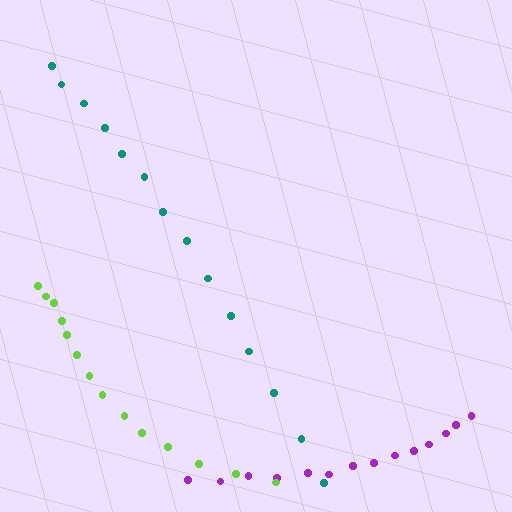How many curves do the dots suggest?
There are 3 distinct paths.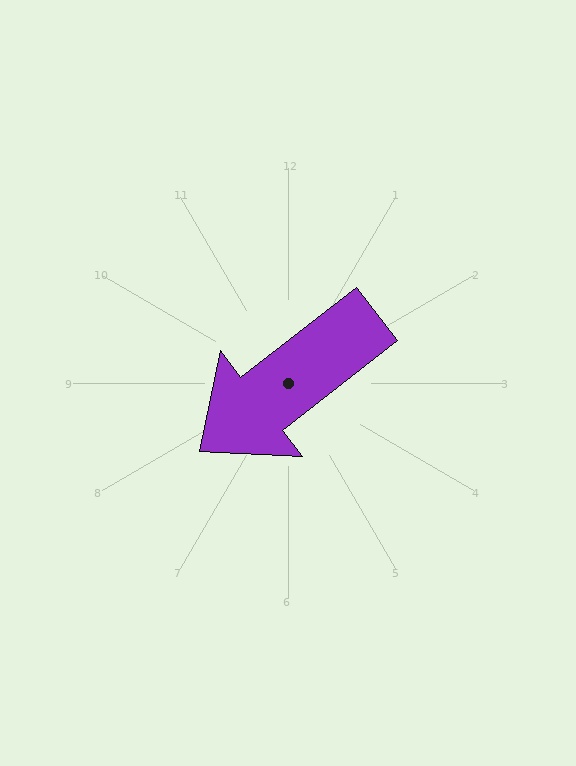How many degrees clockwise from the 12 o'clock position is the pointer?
Approximately 232 degrees.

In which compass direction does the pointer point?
Southwest.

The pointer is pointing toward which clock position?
Roughly 8 o'clock.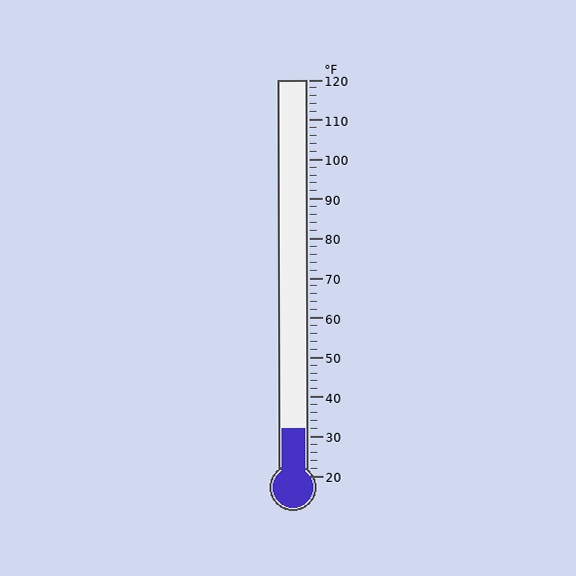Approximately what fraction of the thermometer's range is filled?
The thermometer is filled to approximately 10% of its range.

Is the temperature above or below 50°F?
The temperature is below 50°F.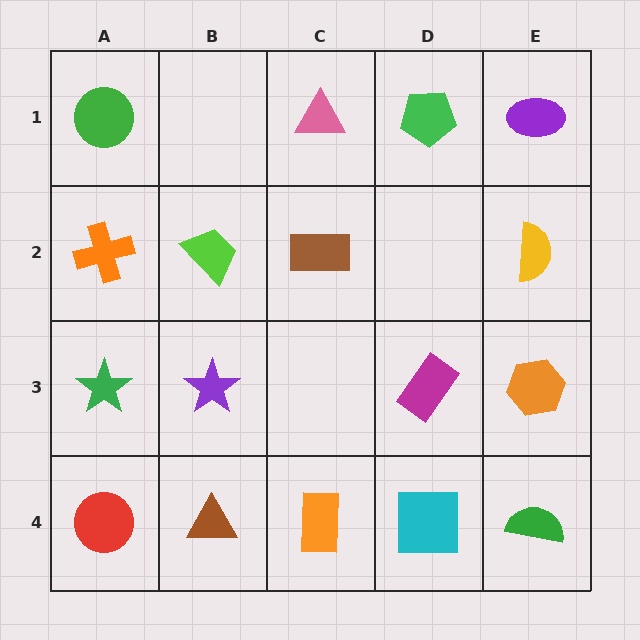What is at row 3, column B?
A purple star.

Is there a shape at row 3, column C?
No, that cell is empty.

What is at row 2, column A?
An orange cross.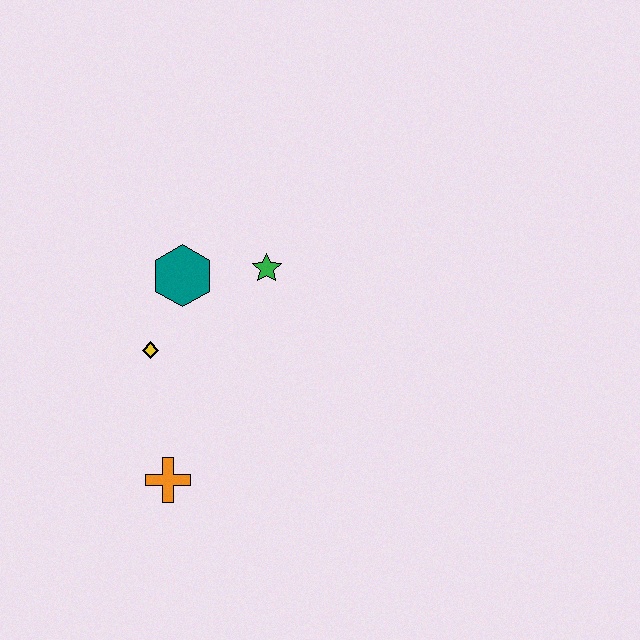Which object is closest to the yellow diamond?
The teal hexagon is closest to the yellow diamond.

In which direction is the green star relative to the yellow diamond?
The green star is to the right of the yellow diamond.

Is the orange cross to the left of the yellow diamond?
No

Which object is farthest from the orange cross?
The green star is farthest from the orange cross.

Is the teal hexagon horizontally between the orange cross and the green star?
Yes